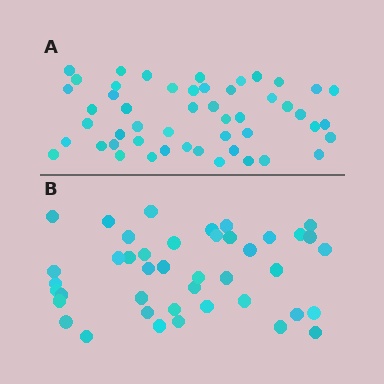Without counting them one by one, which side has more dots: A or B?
Region A (the top region) has more dots.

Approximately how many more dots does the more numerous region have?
Region A has roughly 8 or so more dots than region B.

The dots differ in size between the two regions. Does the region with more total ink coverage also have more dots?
No. Region B has more total ink coverage because its dots are larger, but region A actually contains more individual dots. Total area can be misleading — the number of items is what matters here.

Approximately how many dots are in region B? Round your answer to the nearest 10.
About 40 dots. (The exact count is 42, which rounds to 40.)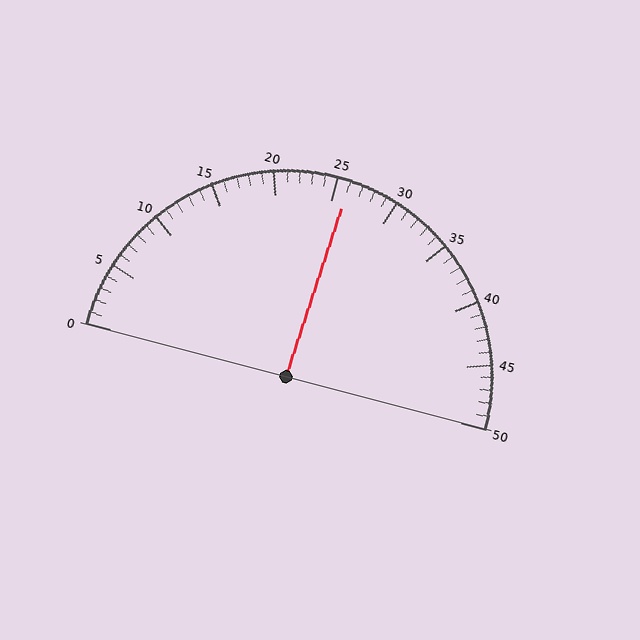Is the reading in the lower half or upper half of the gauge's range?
The reading is in the upper half of the range (0 to 50).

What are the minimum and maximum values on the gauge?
The gauge ranges from 0 to 50.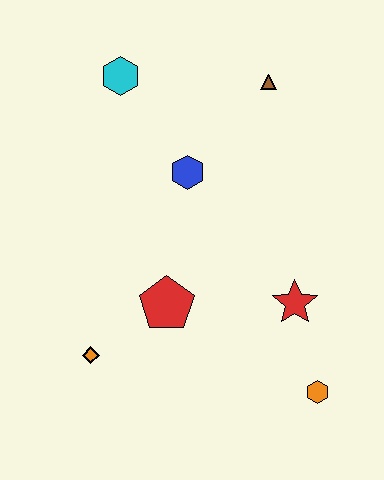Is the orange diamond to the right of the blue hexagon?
No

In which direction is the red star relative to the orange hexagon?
The red star is above the orange hexagon.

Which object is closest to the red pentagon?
The orange diamond is closest to the red pentagon.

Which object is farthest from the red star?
The cyan hexagon is farthest from the red star.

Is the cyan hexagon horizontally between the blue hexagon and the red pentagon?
No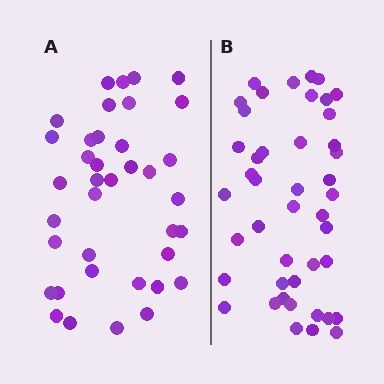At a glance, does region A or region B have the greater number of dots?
Region B (the right region) has more dots.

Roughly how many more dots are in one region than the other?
Region B has about 6 more dots than region A.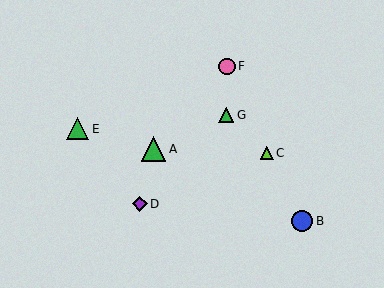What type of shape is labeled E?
Shape E is a green triangle.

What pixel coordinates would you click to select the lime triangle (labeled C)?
Click at (267, 153) to select the lime triangle C.